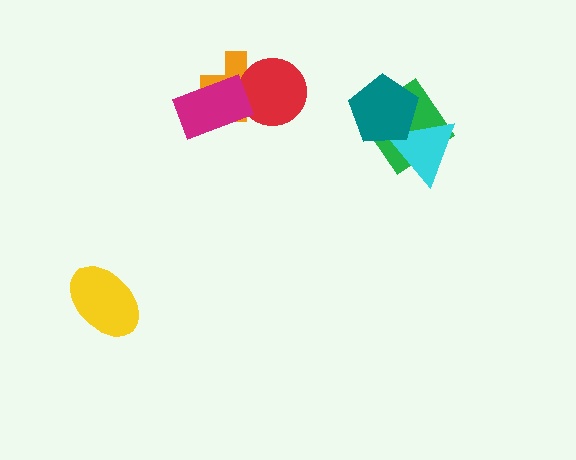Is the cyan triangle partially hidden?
Yes, it is partially covered by another shape.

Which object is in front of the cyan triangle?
The teal pentagon is in front of the cyan triangle.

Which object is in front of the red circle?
The magenta rectangle is in front of the red circle.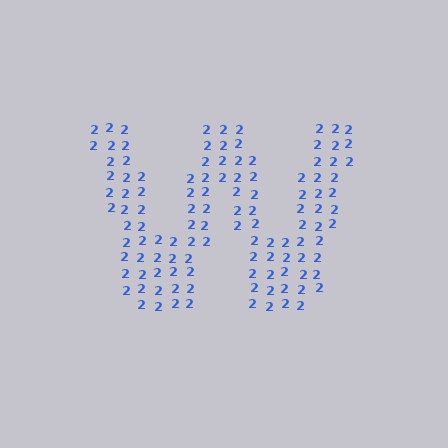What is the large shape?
The large shape is the letter W.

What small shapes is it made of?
It is made of small digit 2's.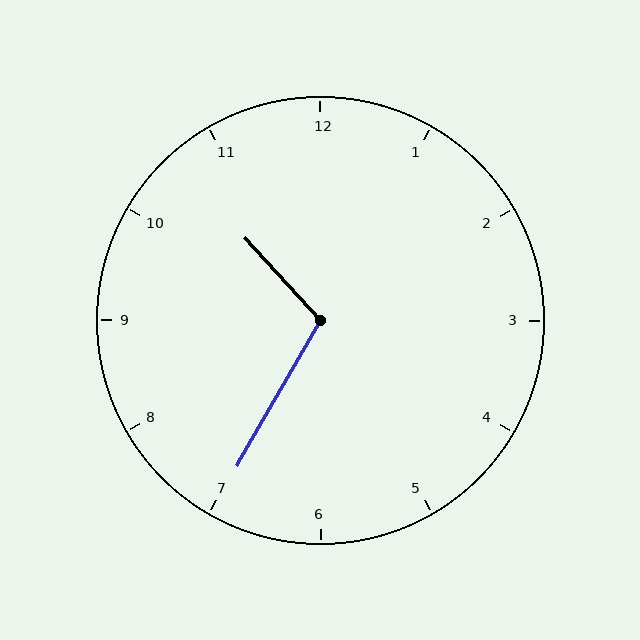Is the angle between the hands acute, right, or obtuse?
It is obtuse.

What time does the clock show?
10:35.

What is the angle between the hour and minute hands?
Approximately 108 degrees.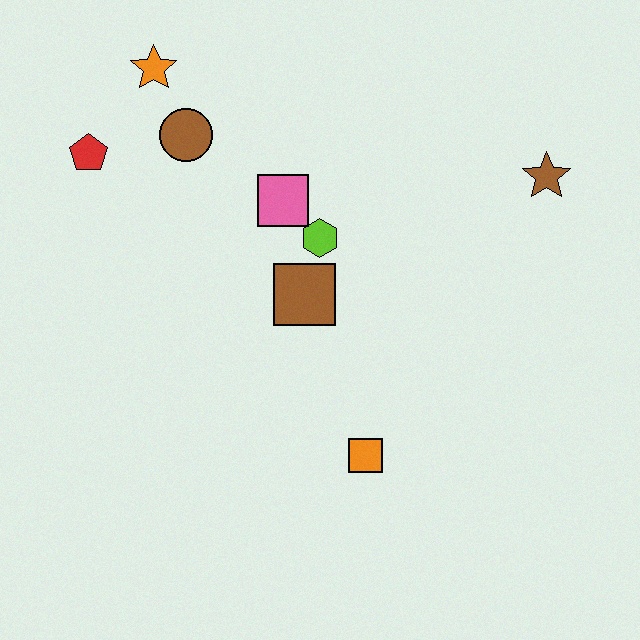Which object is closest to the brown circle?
The orange star is closest to the brown circle.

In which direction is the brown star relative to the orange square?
The brown star is above the orange square.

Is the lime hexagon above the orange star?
No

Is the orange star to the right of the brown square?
No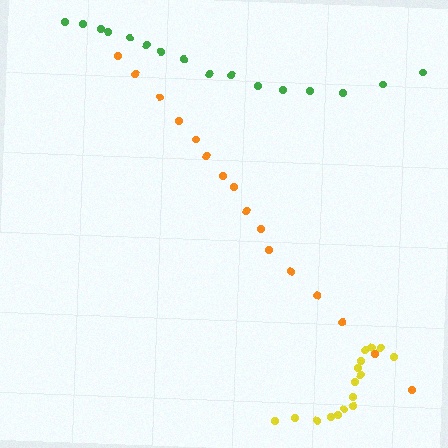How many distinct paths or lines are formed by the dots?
There are 3 distinct paths.